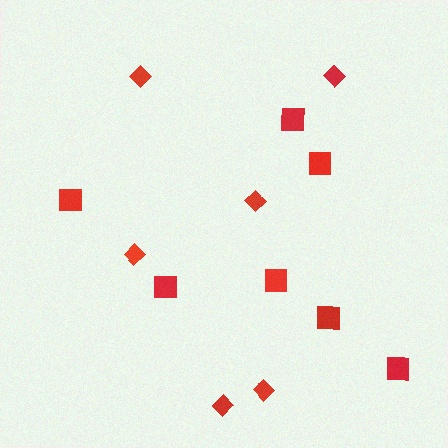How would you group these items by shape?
There are 2 groups: one group of squares (7) and one group of diamonds (6).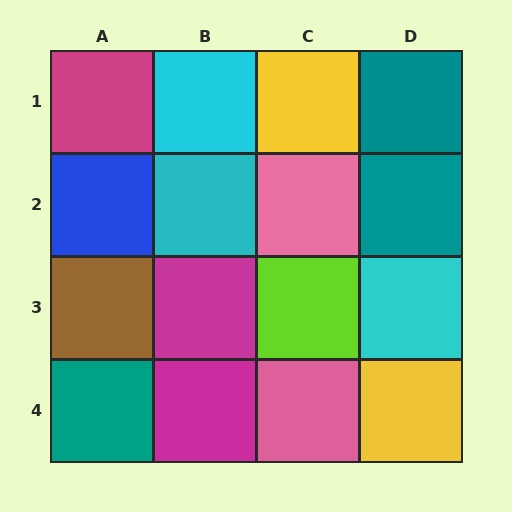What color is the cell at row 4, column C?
Pink.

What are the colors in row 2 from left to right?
Blue, cyan, pink, teal.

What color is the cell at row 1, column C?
Yellow.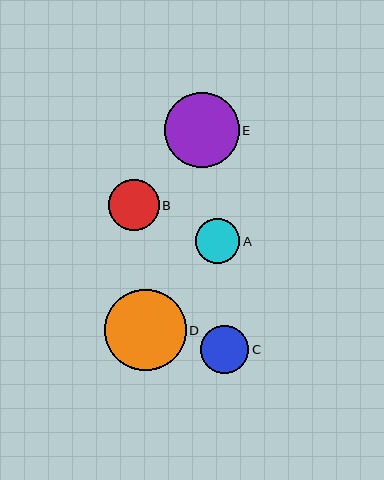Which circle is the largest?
Circle D is the largest with a size of approximately 82 pixels.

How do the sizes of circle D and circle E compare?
Circle D and circle E are approximately the same size.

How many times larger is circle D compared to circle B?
Circle D is approximately 1.6 times the size of circle B.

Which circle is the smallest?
Circle A is the smallest with a size of approximately 44 pixels.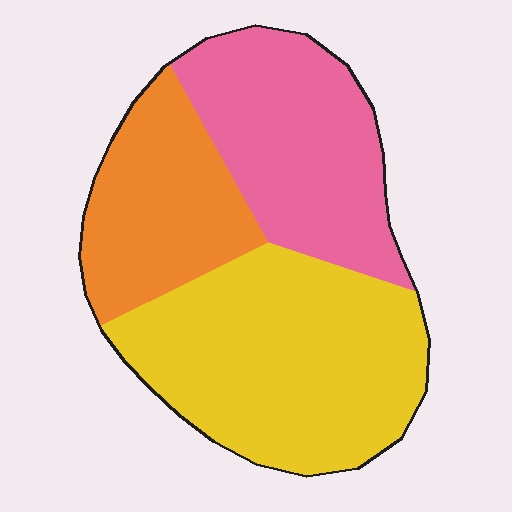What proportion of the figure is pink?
Pink covers about 30% of the figure.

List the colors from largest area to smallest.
From largest to smallest: yellow, pink, orange.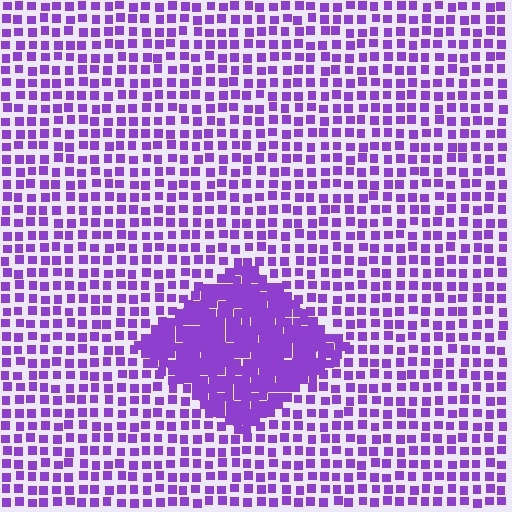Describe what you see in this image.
The image contains small purple elements arranged at two different densities. A diamond-shaped region is visible where the elements are more densely packed than the surrounding area.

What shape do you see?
I see a diamond.